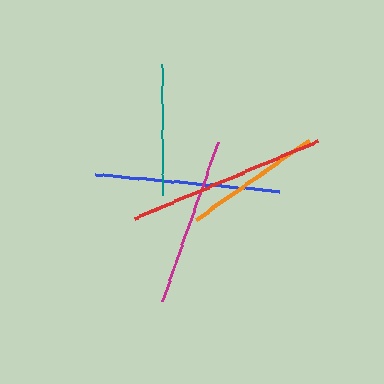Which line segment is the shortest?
The teal line is the shortest at approximately 130 pixels.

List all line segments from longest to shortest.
From longest to shortest: red, blue, magenta, orange, teal.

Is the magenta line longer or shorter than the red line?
The red line is longer than the magenta line.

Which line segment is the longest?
The red line is the longest at approximately 199 pixels.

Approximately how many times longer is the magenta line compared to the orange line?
The magenta line is approximately 1.2 times the length of the orange line.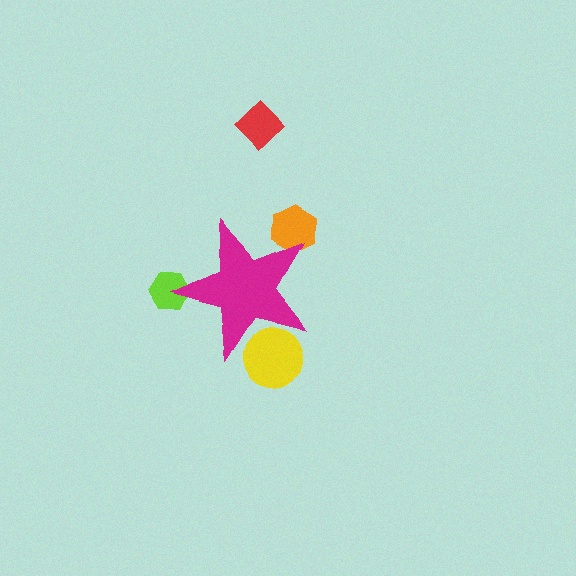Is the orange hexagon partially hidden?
Yes, the orange hexagon is partially hidden behind the magenta star.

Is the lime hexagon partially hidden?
Yes, the lime hexagon is partially hidden behind the magenta star.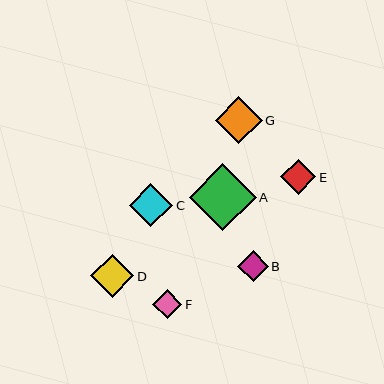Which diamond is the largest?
Diamond A is the largest with a size of approximately 67 pixels.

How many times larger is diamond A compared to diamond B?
Diamond A is approximately 2.2 times the size of diamond B.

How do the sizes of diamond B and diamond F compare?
Diamond B and diamond F are approximately the same size.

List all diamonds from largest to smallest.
From largest to smallest: A, G, C, D, E, B, F.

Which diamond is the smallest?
Diamond F is the smallest with a size of approximately 29 pixels.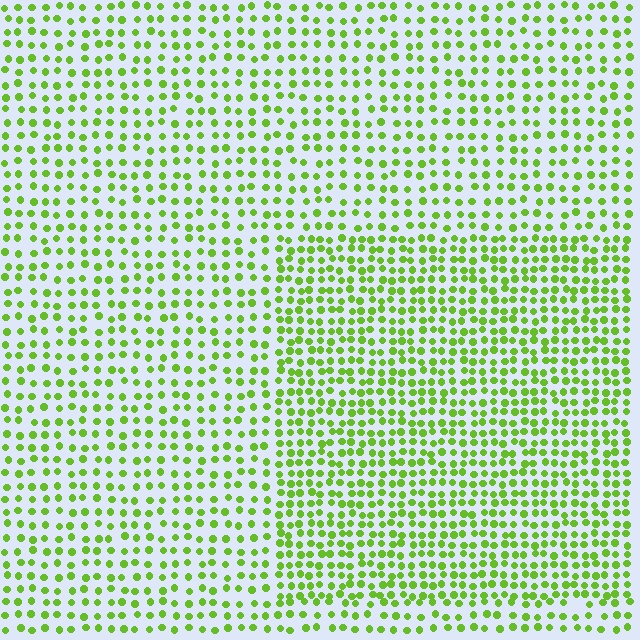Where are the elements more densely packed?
The elements are more densely packed inside the rectangle boundary.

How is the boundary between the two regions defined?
The boundary is defined by a change in element density (approximately 1.6x ratio). All elements are the same color, size, and shape.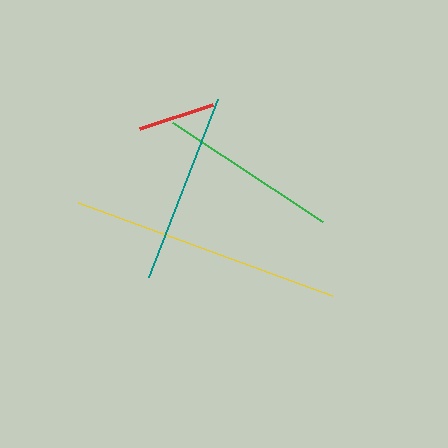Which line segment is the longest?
The yellow line is the longest at approximately 271 pixels.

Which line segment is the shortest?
The red line is the shortest at approximately 76 pixels.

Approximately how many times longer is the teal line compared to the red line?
The teal line is approximately 2.5 times the length of the red line.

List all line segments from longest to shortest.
From longest to shortest: yellow, teal, green, red.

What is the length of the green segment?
The green segment is approximately 180 pixels long.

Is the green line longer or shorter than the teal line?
The teal line is longer than the green line.